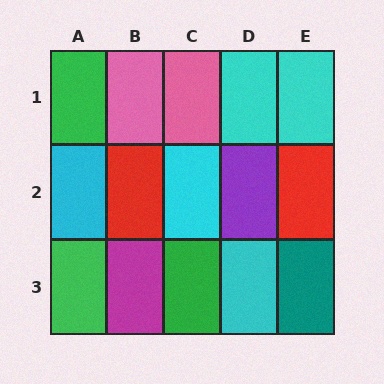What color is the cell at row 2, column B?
Red.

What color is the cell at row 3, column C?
Green.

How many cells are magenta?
1 cell is magenta.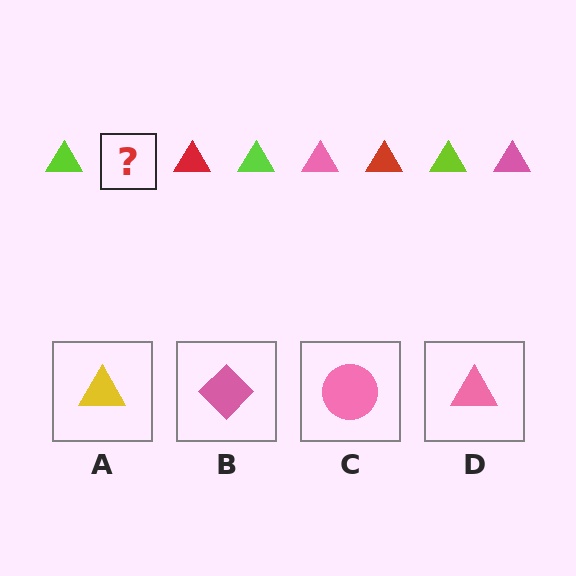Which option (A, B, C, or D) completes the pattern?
D.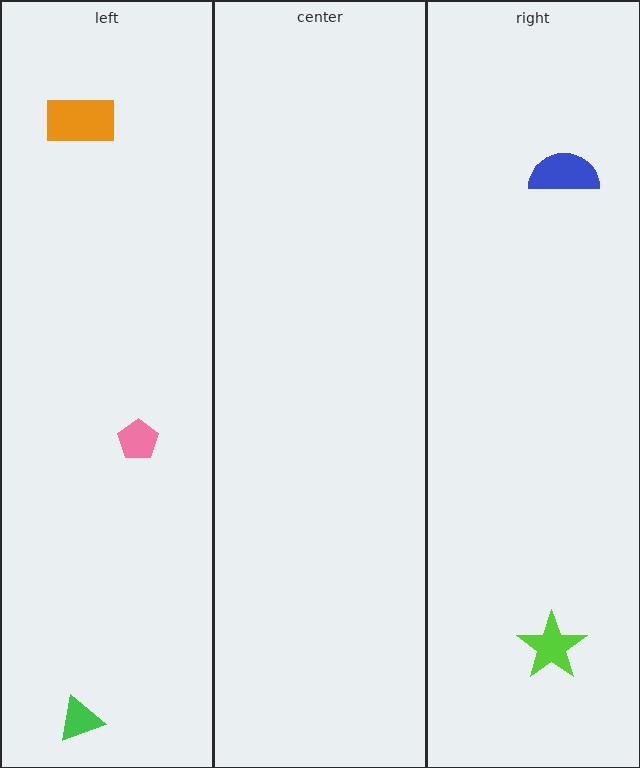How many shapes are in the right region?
2.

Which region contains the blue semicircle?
The right region.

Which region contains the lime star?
The right region.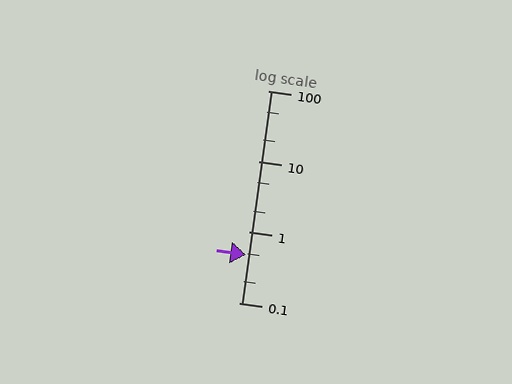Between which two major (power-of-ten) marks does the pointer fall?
The pointer is between 0.1 and 1.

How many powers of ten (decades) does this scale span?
The scale spans 3 decades, from 0.1 to 100.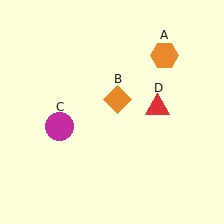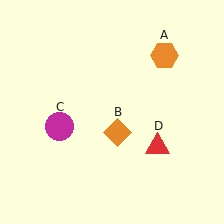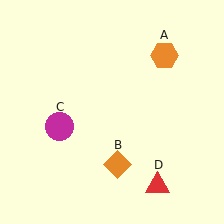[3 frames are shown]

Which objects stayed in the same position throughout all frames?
Orange hexagon (object A) and magenta circle (object C) remained stationary.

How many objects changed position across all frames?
2 objects changed position: orange diamond (object B), red triangle (object D).